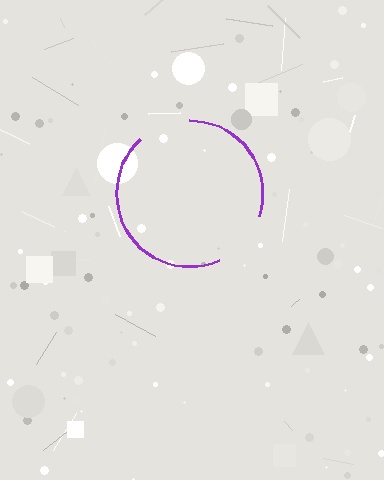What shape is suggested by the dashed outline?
The dashed outline suggests a circle.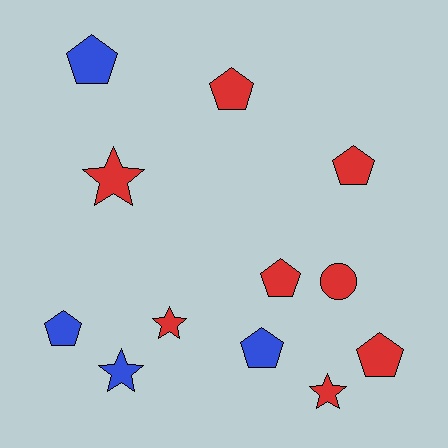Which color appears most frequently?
Red, with 8 objects.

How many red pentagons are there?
There are 4 red pentagons.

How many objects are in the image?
There are 12 objects.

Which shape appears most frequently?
Pentagon, with 7 objects.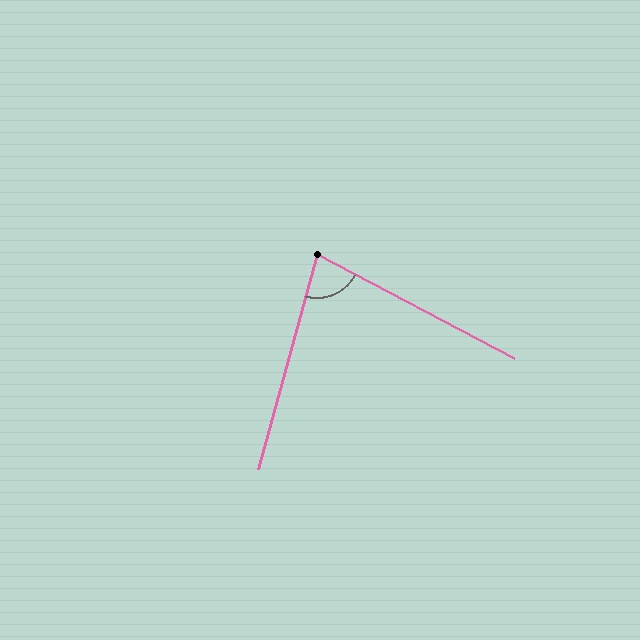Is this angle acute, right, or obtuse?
It is acute.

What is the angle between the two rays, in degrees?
Approximately 77 degrees.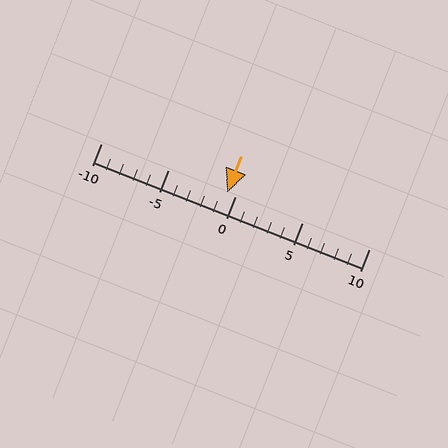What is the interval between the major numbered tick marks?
The major tick marks are spaced 5 units apart.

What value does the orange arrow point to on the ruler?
The orange arrow points to approximately -1.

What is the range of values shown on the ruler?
The ruler shows values from -10 to 10.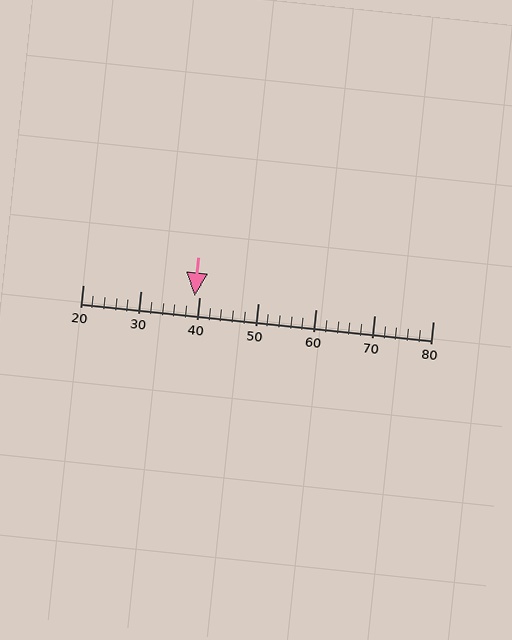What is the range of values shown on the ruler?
The ruler shows values from 20 to 80.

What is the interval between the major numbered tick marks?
The major tick marks are spaced 10 units apart.